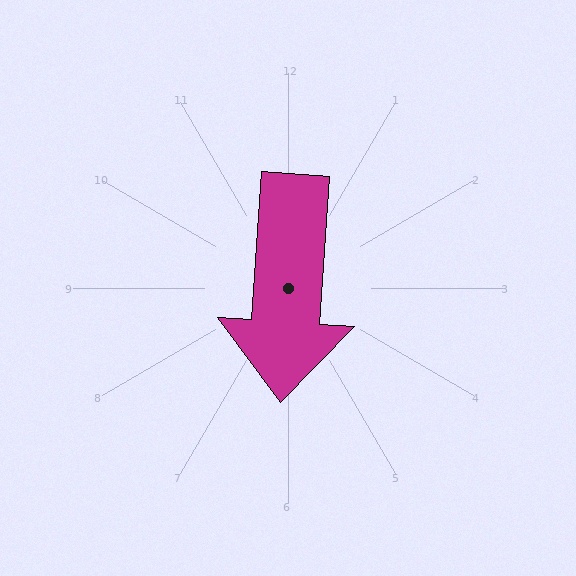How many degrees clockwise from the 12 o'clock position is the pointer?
Approximately 184 degrees.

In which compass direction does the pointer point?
South.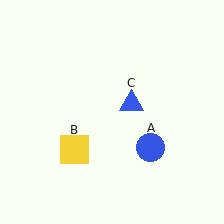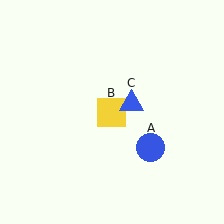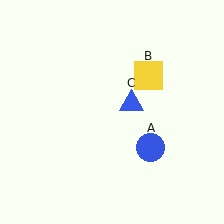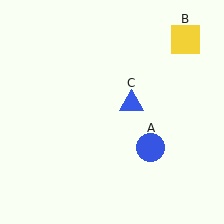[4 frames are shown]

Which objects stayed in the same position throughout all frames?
Blue circle (object A) and blue triangle (object C) remained stationary.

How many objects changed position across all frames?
1 object changed position: yellow square (object B).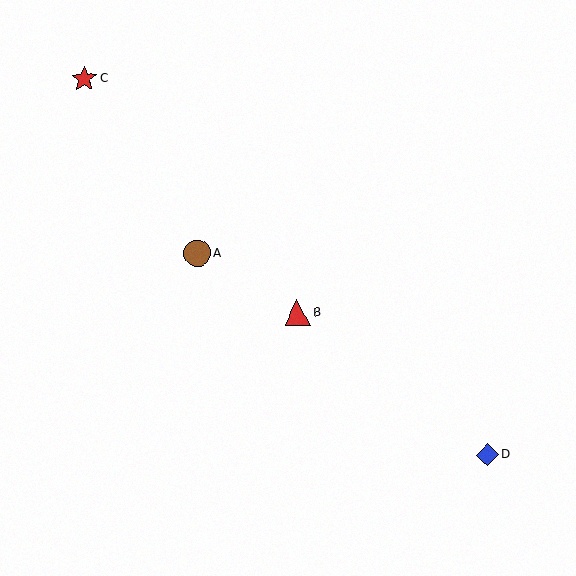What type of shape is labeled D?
Shape D is a blue diamond.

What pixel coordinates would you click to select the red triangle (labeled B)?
Click at (297, 313) to select the red triangle B.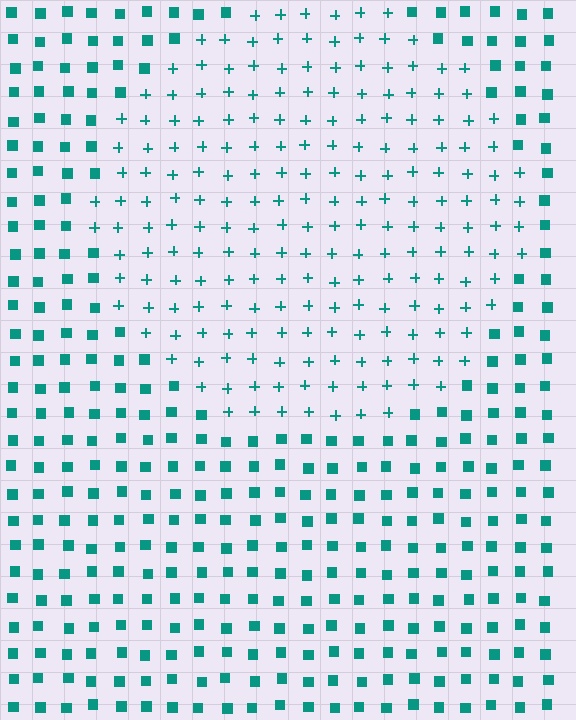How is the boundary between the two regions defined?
The boundary is defined by a change in element shape: plus signs inside vs. squares outside. All elements share the same color and spacing.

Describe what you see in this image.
The image is filled with small teal elements arranged in a uniform grid. A circle-shaped region contains plus signs, while the surrounding area contains squares. The boundary is defined purely by the change in element shape.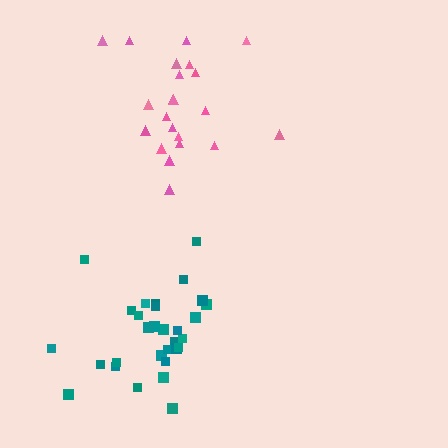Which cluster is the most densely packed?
Teal.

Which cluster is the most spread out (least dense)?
Pink.